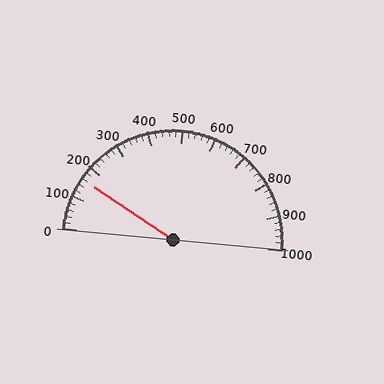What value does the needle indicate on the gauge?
The needle indicates approximately 160.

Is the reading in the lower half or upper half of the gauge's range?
The reading is in the lower half of the range (0 to 1000).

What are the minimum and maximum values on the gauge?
The gauge ranges from 0 to 1000.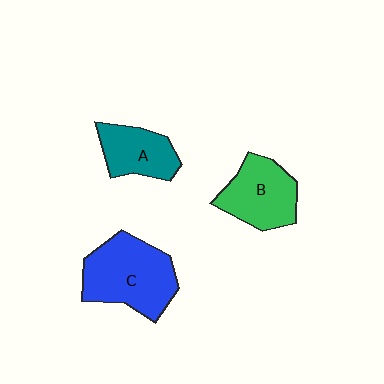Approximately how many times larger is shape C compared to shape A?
Approximately 1.7 times.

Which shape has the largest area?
Shape C (blue).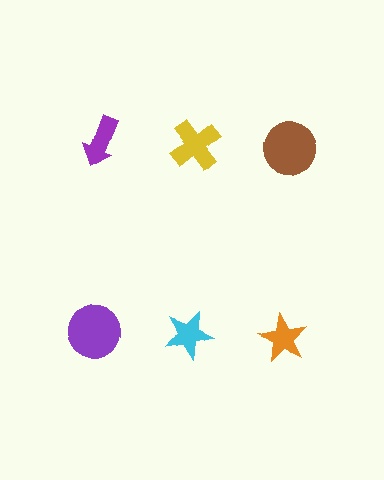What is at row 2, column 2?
A cyan star.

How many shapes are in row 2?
3 shapes.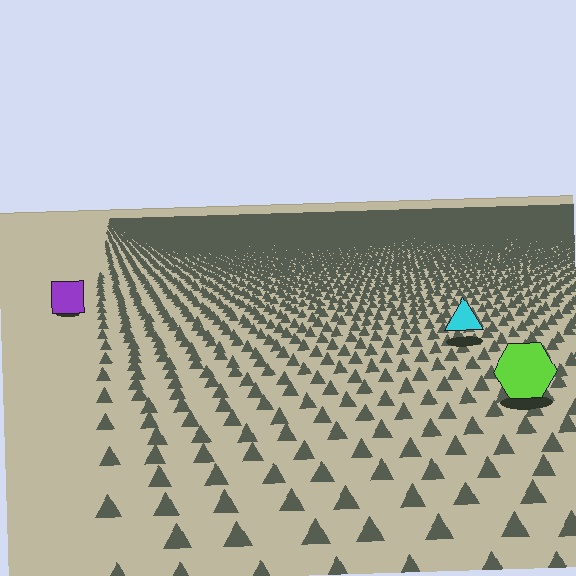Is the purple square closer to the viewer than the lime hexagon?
No. The lime hexagon is closer — you can tell from the texture gradient: the ground texture is coarser near it.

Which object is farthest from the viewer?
The purple square is farthest from the viewer. It appears smaller and the ground texture around it is denser.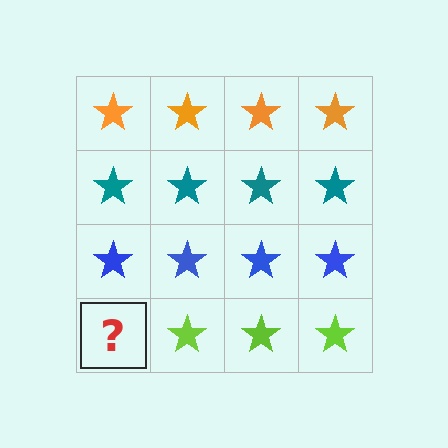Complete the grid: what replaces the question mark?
The question mark should be replaced with a lime star.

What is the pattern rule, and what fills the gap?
The rule is that each row has a consistent color. The gap should be filled with a lime star.